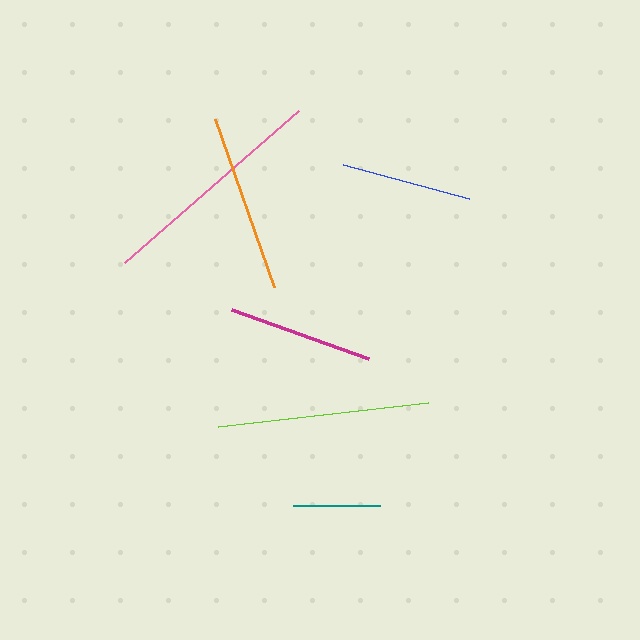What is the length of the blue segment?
The blue segment is approximately 131 pixels long.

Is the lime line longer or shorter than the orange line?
The lime line is longer than the orange line.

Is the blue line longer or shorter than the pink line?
The pink line is longer than the blue line.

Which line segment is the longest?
The pink line is the longest at approximately 231 pixels.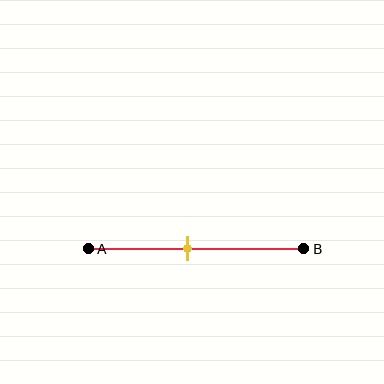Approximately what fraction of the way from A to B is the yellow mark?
The yellow mark is approximately 45% of the way from A to B.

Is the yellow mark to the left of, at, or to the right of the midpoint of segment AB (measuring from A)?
The yellow mark is to the left of the midpoint of segment AB.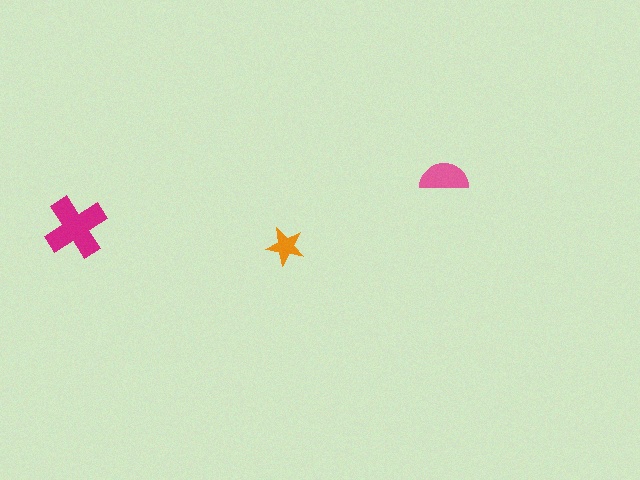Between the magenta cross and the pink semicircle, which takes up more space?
The magenta cross.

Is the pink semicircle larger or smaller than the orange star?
Larger.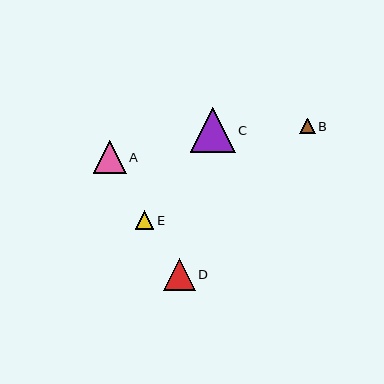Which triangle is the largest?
Triangle C is the largest with a size of approximately 44 pixels.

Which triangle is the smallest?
Triangle B is the smallest with a size of approximately 15 pixels.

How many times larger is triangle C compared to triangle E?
Triangle C is approximately 2.4 times the size of triangle E.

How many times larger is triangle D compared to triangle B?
Triangle D is approximately 2.1 times the size of triangle B.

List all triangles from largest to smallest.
From largest to smallest: C, A, D, E, B.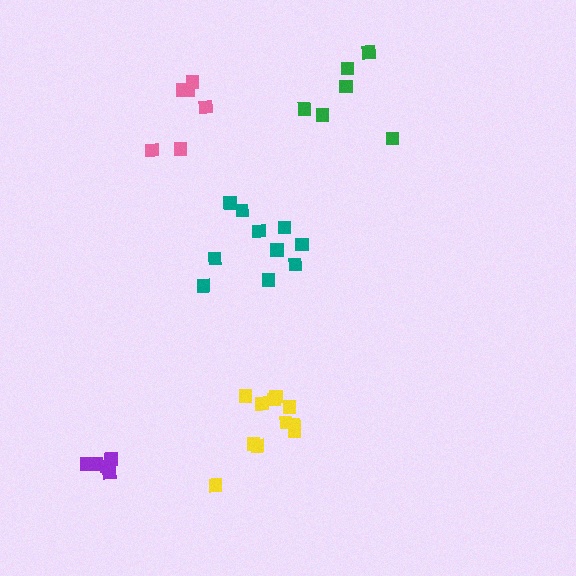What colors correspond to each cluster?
The clusters are colored: pink, yellow, green, teal, purple.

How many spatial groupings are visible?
There are 5 spatial groupings.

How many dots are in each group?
Group 1: 6 dots, Group 2: 11 dots, Group 3: 6 dots, Group 4: 10 dots, Group 5: 5 dots (38 total).